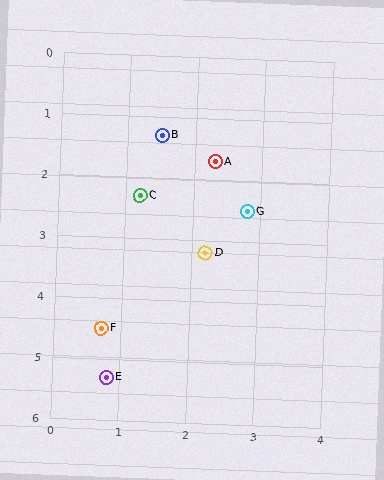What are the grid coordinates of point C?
Point C is at approximately (1.2, 2.3).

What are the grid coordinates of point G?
Point G is at approximately (2.8, 2.5).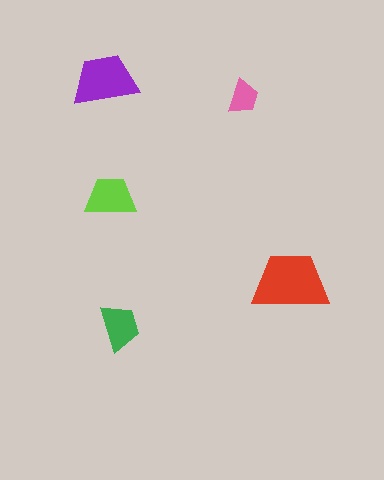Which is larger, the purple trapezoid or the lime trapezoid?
The purple one.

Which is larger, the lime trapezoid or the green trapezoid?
The lime one.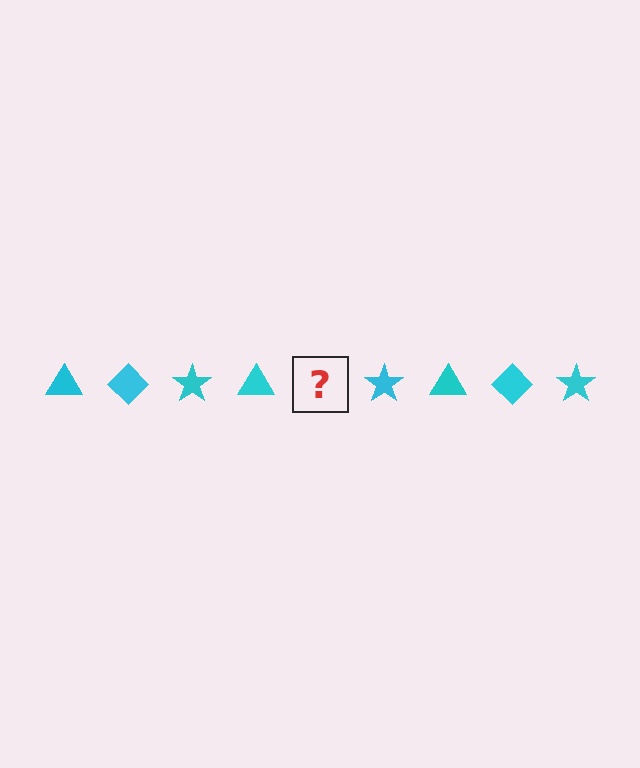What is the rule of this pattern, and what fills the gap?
The rule is that the pattern cycles through triangle, diamond, star shapes in cyan. The gap should be filled with a cyan diamond.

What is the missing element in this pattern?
The missing element is a cyan diamond.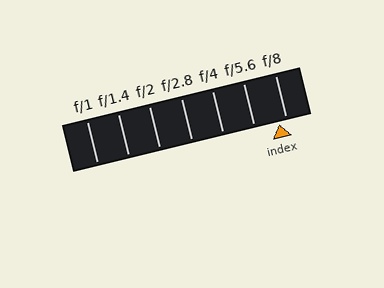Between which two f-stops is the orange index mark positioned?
The index mark is between f/5.6 and f/8.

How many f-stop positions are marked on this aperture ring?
There are 7 f-stop positions marked.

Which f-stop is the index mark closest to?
The index mark is closest to f/8.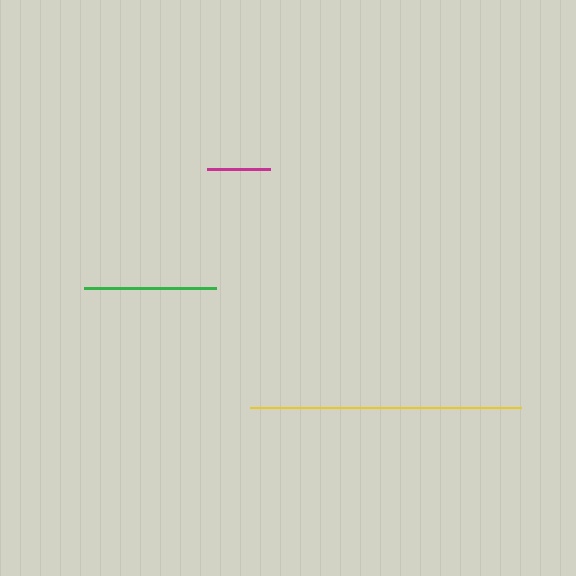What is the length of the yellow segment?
The yellow segment is approximately 271 pixels long.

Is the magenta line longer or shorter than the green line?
The green line is longer than the magenta line.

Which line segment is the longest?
The yellow line is the longest at approximately 271 pixels.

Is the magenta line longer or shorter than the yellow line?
The yellow line is longer than the magenta line.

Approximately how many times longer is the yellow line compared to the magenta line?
The yellow line is approximately 4.3 times the length of the magenta line.